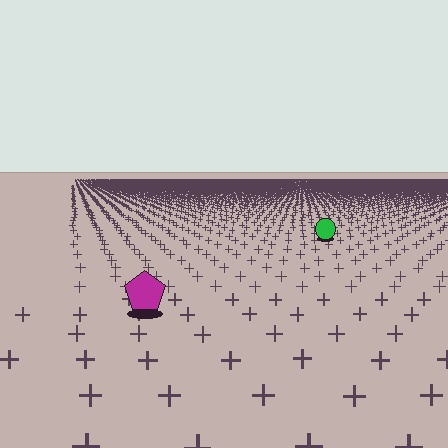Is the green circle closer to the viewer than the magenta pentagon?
No. The magenta pentagon is closer — you can tell from the texture gradient: the ground texture is coarser near it.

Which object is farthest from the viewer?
The green circle is farthest from the viewer. It appears smaller and the ground texture around it is denser.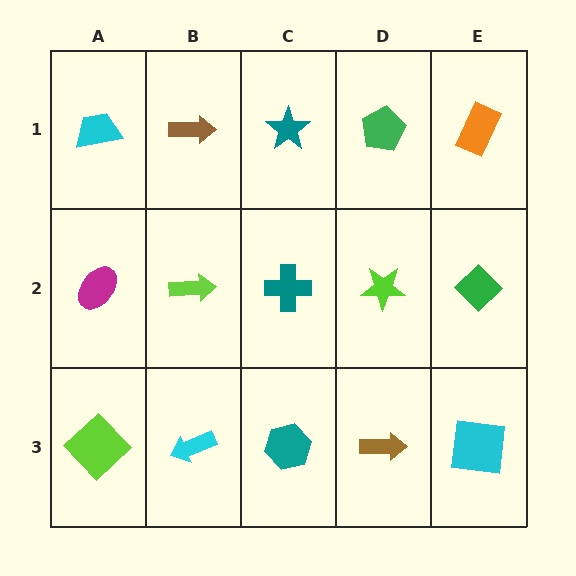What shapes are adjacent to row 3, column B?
A lime arrow (row 2, column B), a lime diamond (row 3, column A), a teal hexagon (row 3, column C).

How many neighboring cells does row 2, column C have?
4.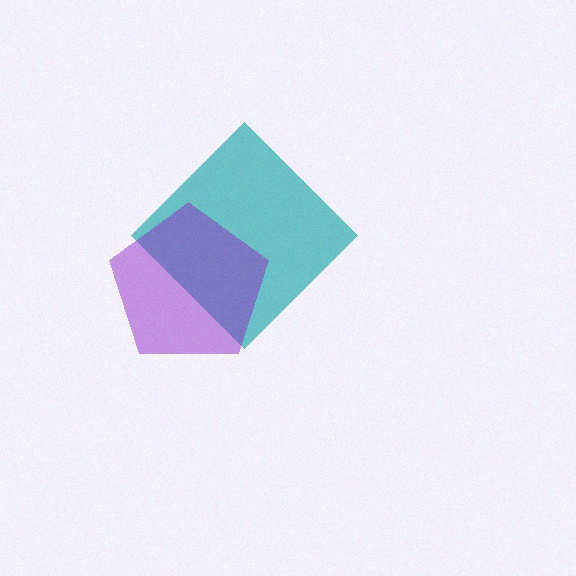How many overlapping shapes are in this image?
There are 2 overlapping shapes in the image.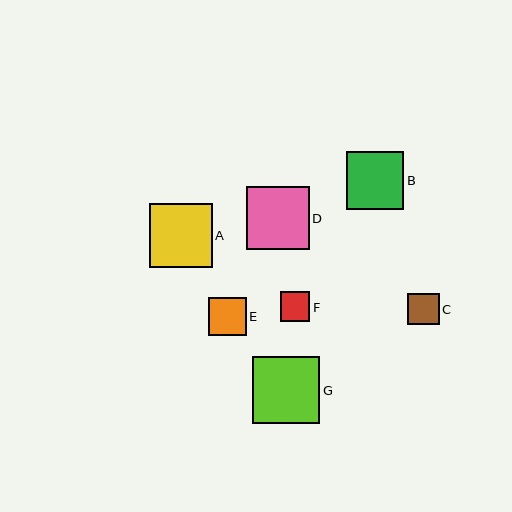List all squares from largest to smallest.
From largest to smallest: G, A, D, B, E, C, F.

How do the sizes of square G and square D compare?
Square G and square D are approximately the same size.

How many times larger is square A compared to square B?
Square A is approximately 1.1 times the size of square B.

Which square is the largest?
Square G is the largest with a size of approximately 67 pixels.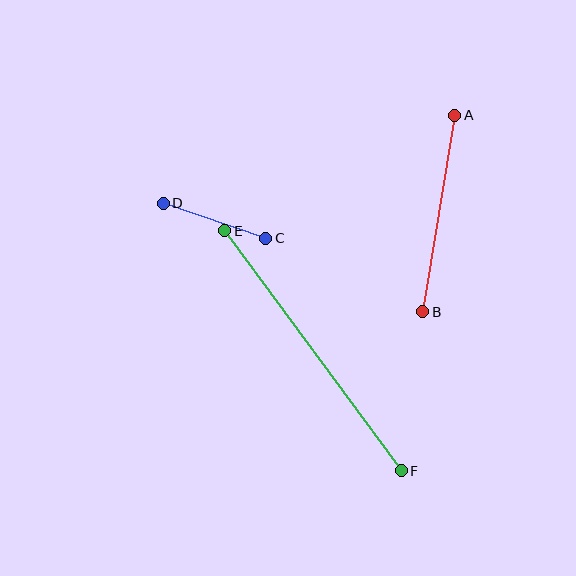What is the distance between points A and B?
The distance is approximately 199 pixels.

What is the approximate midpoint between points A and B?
The midpoint is at approximately (439, 214) pixels.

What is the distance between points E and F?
The distance is approximately 298 pixels.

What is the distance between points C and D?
The distance is approximately 108 pixels.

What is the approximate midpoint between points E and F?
The midpoint is at approximately (313, 351) pixels.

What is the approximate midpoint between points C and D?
The midpoint is at approximately (214, 221) pixels.